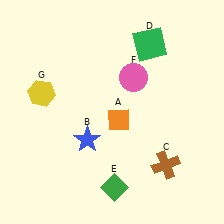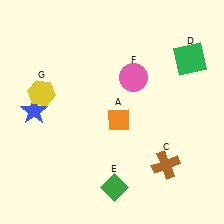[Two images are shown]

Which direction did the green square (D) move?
The green square (D) moved right.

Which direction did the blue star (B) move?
The blue star (B) moved left.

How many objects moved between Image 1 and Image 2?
2 objects moved between the two images.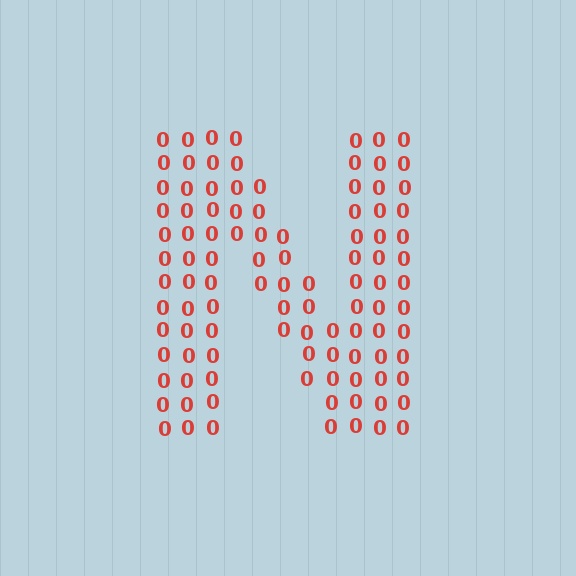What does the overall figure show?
The overall figure shows the letter N.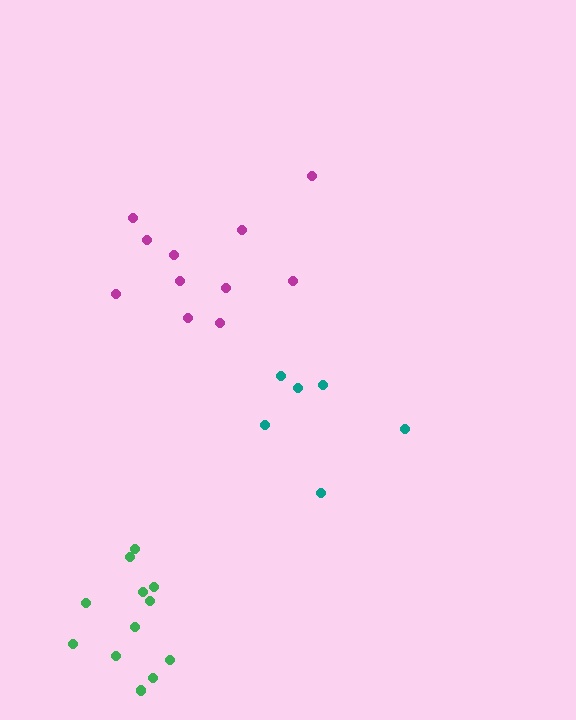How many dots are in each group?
Group 1: 11 dots, Group 2: 12 dots, Group 3: 6 dots (29 total).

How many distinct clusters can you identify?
There are 3 distinct clusters.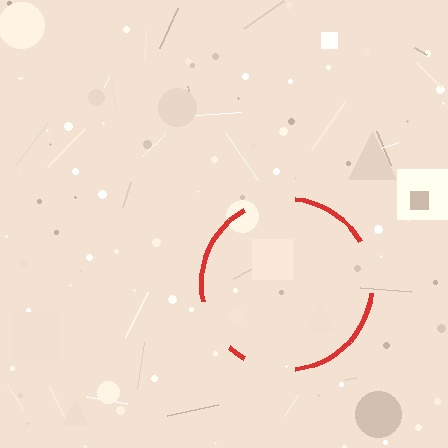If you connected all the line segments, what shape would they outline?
They would outline a circle.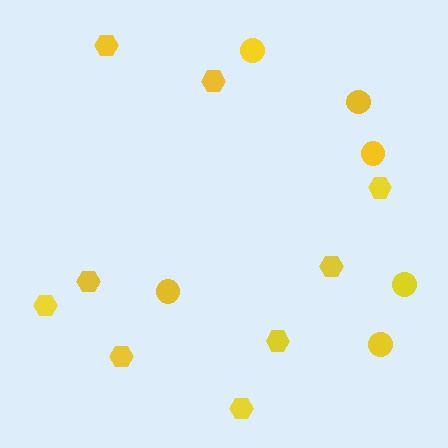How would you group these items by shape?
There are 2 groups: one group of hexagons (9) and one group of circles (6).